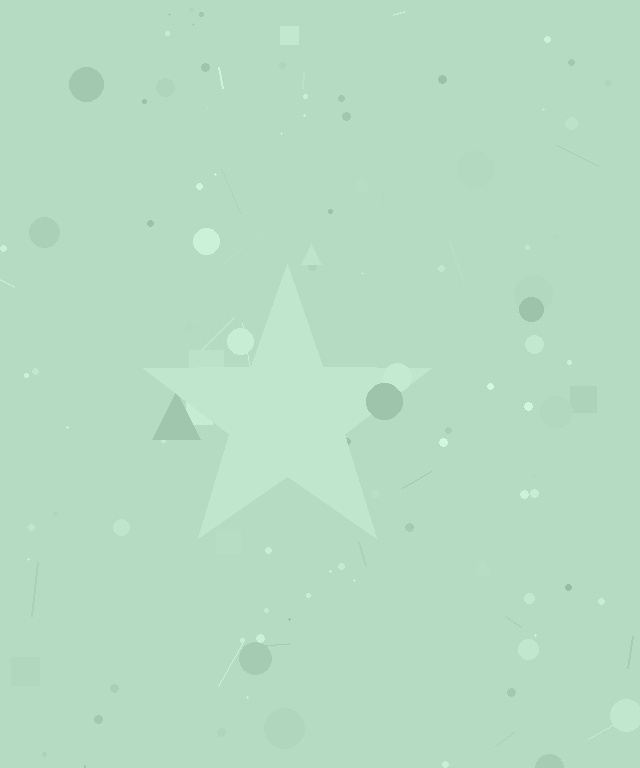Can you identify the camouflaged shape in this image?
The camouflaged shape is a star.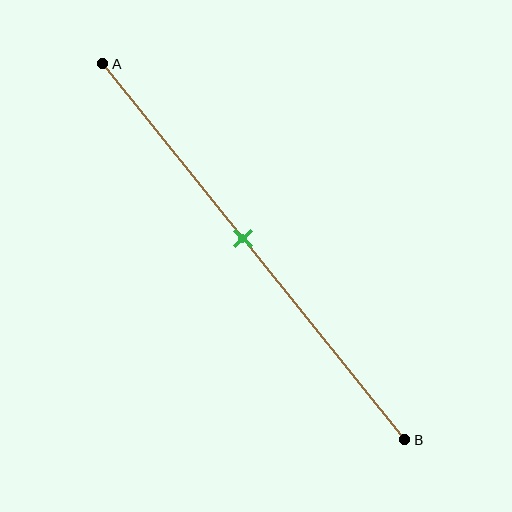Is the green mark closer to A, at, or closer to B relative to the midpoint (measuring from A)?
The green mark is closer to point A than the midpoint of segment AB.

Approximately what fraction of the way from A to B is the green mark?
The green mark is approximately 45% of the way from A to B.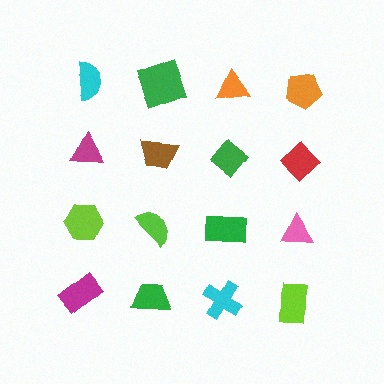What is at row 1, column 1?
A cyan semicircle.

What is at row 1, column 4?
An orange pentagon.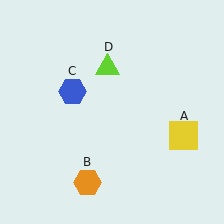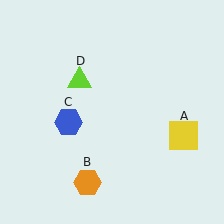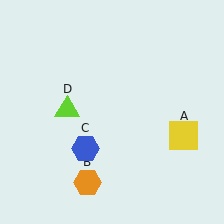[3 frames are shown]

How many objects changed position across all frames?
2 objects changed position: blue hexagon (object C), lime triangle (object D).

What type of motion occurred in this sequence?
The blue hexagon (object C), lime triangle (object D) rotated counterclockwise around the center of the scene.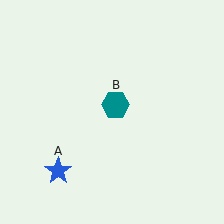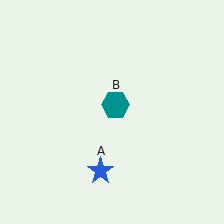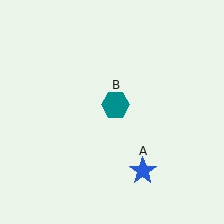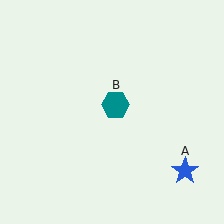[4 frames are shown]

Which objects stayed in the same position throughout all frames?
Teal hexagon (object B) remained stationary.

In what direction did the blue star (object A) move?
The blue star (object A) moved right.